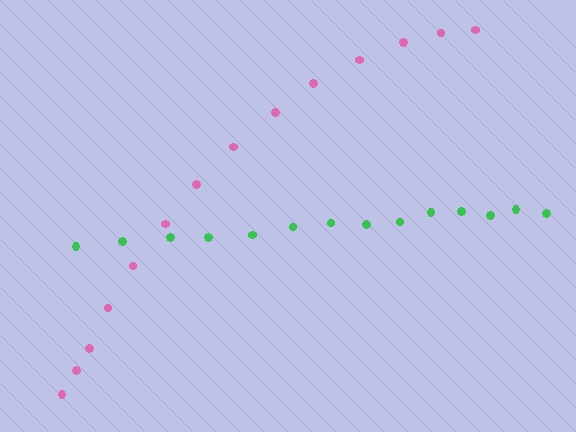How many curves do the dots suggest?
There are 2 distinct paths.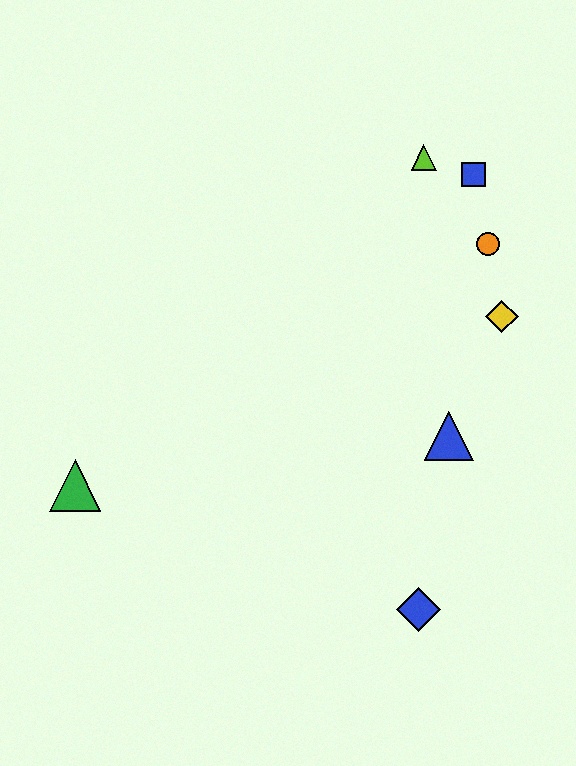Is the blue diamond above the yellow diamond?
No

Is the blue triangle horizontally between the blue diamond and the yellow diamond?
Yes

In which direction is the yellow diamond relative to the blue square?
The yellow diamond is below the blue square.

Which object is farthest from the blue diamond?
The lime triangle is farthest from the blue diamond.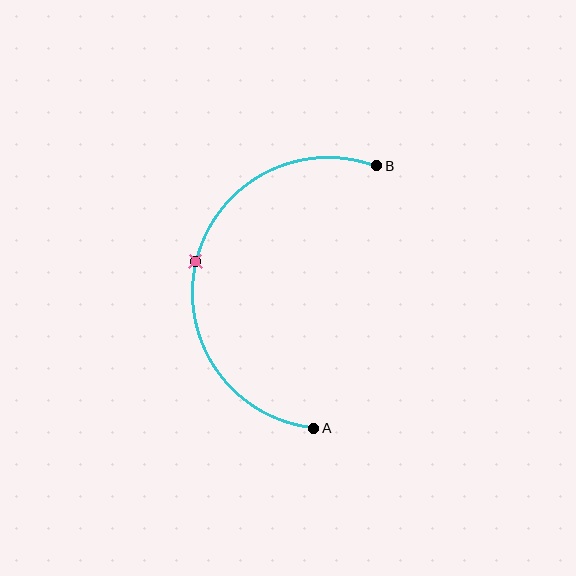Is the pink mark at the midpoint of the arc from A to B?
Yes. The pink mark lies on the arc at equal arc-length from both A and B — it is the arc midpoint.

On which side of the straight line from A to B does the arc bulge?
The arc bulges to the left of the straight line connecting A and B.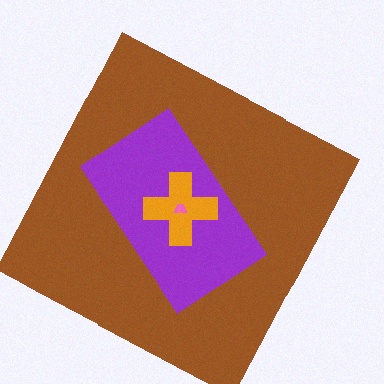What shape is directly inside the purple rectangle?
The orange cross.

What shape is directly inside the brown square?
The purple rectangle.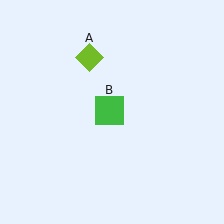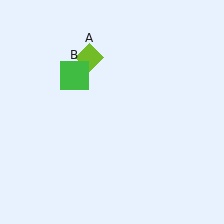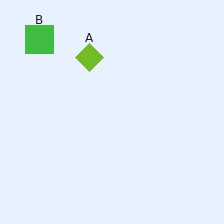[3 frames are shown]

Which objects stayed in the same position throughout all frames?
Lime diamond (object A) remained stationary.